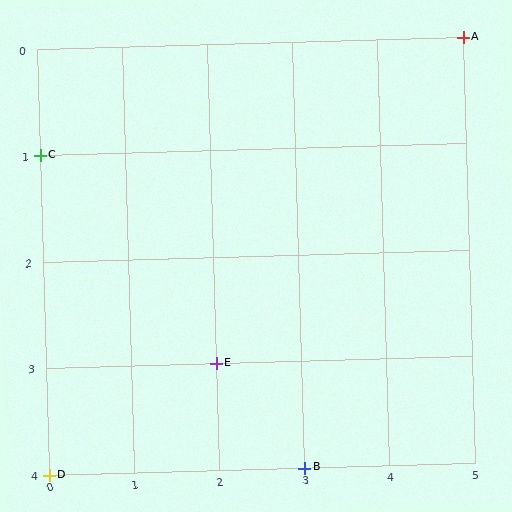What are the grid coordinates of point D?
Point D is at grid coordinates (0, 4).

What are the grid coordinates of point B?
Point B is at grid coordinates (3, 4).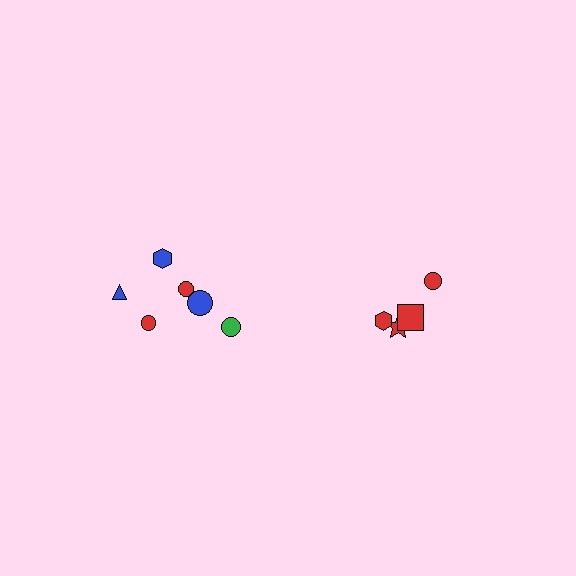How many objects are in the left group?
There are 6 objects.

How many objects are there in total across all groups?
There are 10 objects.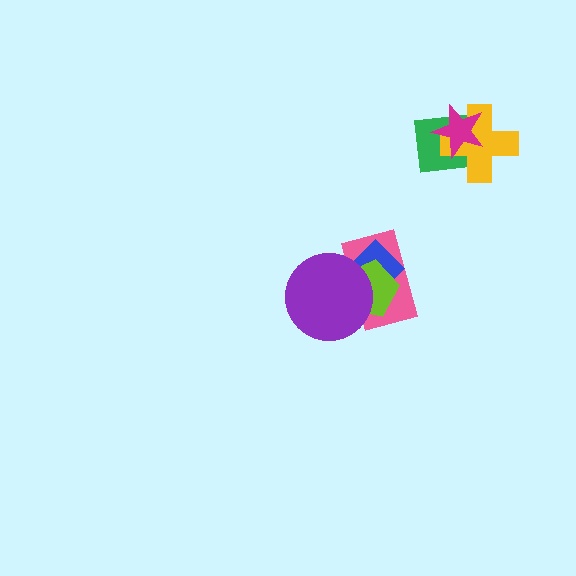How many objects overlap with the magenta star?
2 objects overlap with the magenta star.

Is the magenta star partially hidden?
No, no other shape covers it.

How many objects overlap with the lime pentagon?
3 objects overlap with the lime pentagon.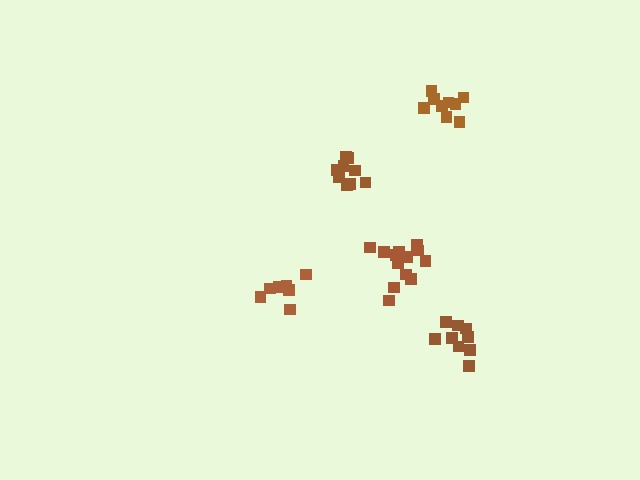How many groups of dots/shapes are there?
There are 5 groups.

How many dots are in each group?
Group 1: 7 dots, Group 2: 9 dots, Group 3: 9 dots, Group 4: 9 dots, Group 5: 13 dots (47 total).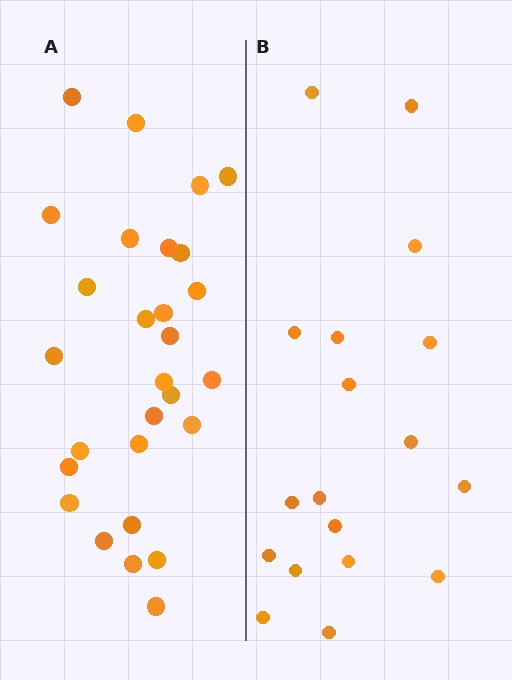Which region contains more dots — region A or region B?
Region A (the left region) has more dots.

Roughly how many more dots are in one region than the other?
Region A has roughly 10 or so more dots than region B.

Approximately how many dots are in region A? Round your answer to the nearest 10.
About 30 dots. (The exact count is 28, which rounds to 30.)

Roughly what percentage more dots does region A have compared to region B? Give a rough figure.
About 55% more.